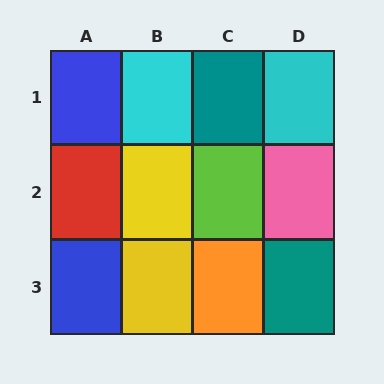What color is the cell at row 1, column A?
Blue.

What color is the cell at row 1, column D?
Cyan.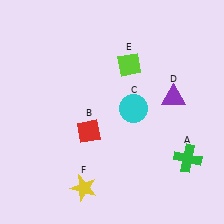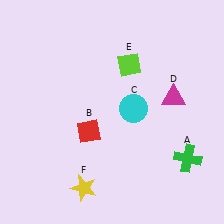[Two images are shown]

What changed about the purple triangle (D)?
In Image 1, D is purple. In Image 2, it changed to magenta.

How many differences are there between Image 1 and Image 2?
There is 1 difference between the two images.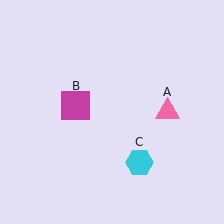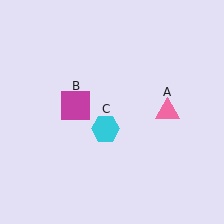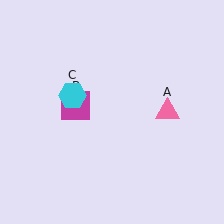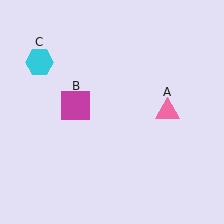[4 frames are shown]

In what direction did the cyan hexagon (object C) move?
The cyan hexagon (object C) moved up and to the left.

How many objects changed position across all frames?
1 object changed position: cyan hexagon (object C).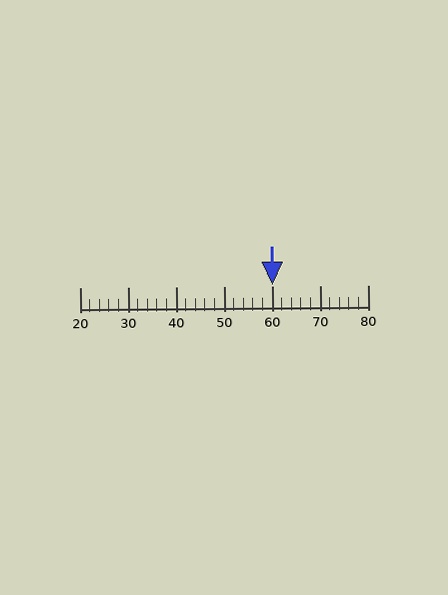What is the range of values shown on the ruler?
The ruler shows values from 20 to 80.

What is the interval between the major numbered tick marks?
The major tick marks are spaced 10 units apart.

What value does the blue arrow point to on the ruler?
The blue arrow points to approximately 60.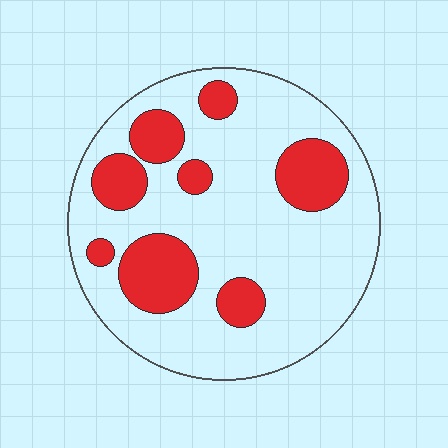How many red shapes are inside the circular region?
8.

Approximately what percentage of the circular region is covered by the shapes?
Approximately 25%.